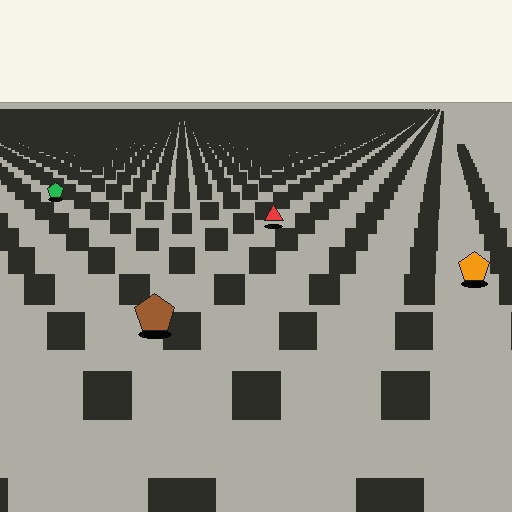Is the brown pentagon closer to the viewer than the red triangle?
Yes. The brown pentagon is closer — you can tell from the texture gradient: the ground texture is coarser near it.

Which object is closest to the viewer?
The brown pentagon is closest. The texture marks near it are larger and more spread out.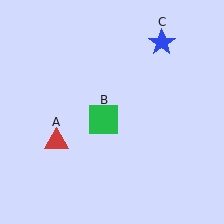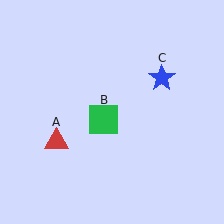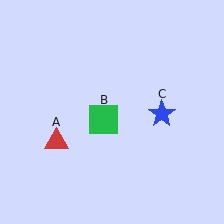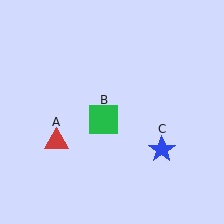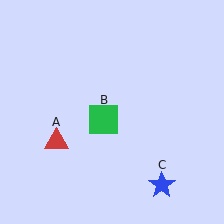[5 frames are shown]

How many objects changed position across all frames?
1 object changed position: blue star (object C).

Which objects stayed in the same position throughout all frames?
Red triangle (object A) and green square (object B) remained stationary.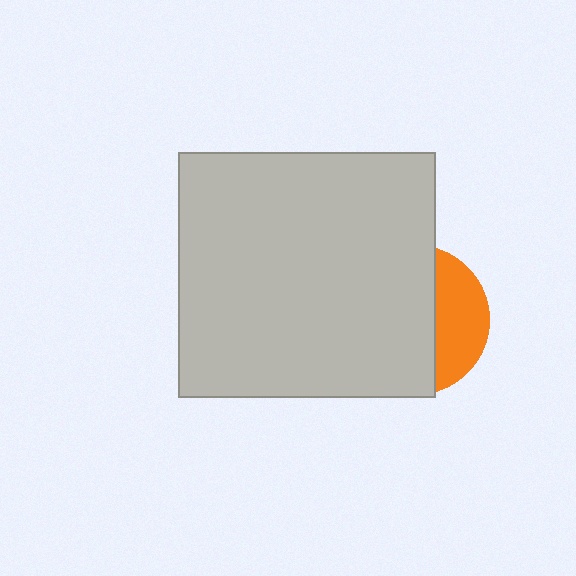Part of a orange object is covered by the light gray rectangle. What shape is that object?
It is a circle.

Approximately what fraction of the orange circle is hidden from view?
Roughly 67% of the orange circle is hidden behind the light gray rectangle.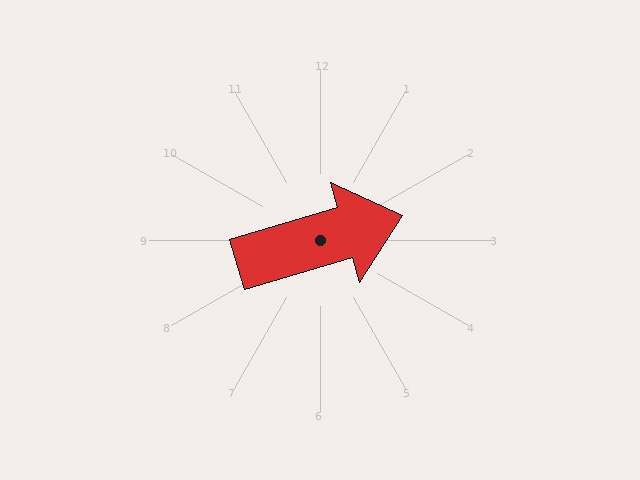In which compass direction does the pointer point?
East.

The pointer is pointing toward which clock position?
Roughly 2 o'clock.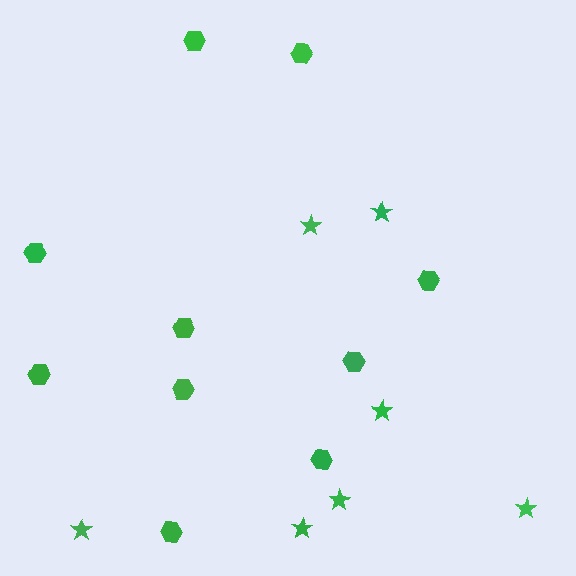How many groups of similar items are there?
There are 2 groups: one group of hexagons (10) and one group of stars (7).